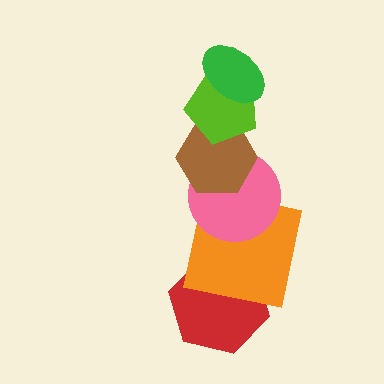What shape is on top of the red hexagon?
The orange square is on top of the red hexagon.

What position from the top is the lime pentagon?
The lime pentagon is 2nd from the top.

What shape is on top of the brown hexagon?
The lime pentagon is on top of the brown hexagon.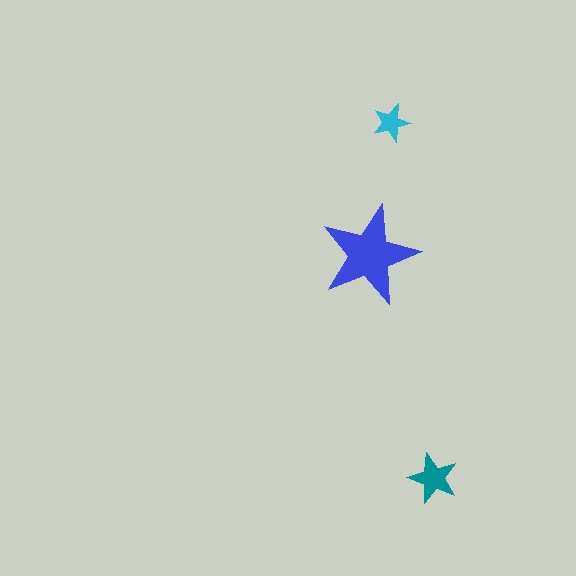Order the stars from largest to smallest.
the blue one, the teal one, the cyan one.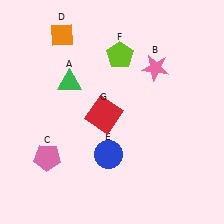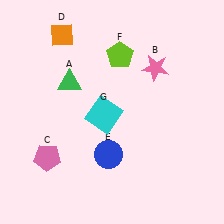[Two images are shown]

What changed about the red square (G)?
In Image 1, G is red. In Image 2, it changed to cyan.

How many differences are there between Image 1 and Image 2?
There is 1 difference between the two images.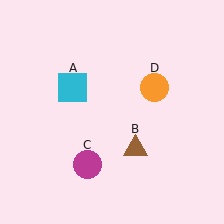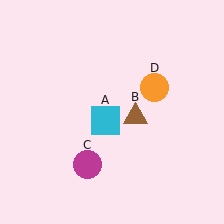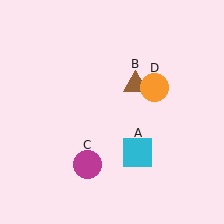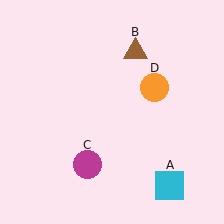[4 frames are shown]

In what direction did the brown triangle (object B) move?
The brown triangle (object B) moved up.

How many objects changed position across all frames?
2 objects changed position: cyan square (object A), brown triangle (object B).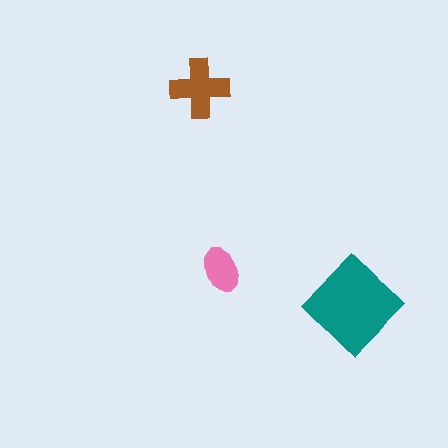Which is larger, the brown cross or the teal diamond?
The teal diamond.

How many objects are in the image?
There are 3 objects in the image.